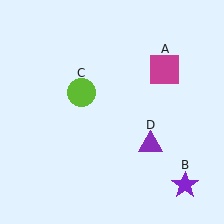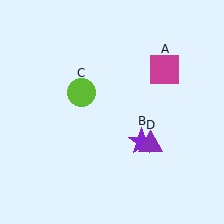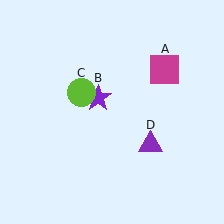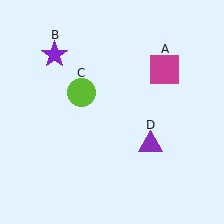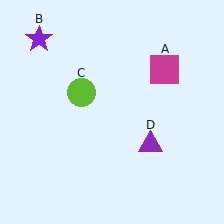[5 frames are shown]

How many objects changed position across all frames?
1 object changed position: purple star (object B).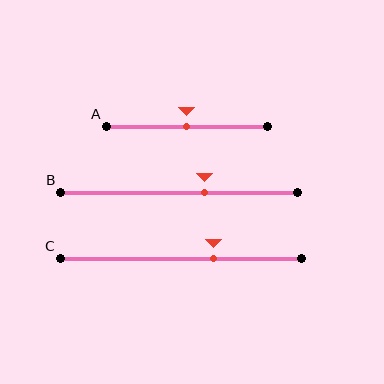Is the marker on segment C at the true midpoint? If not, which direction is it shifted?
No, the marker on segment C is shifted to the right by about 14% of the segment length.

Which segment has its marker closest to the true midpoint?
Segment A has its marker closest to the true midpoint.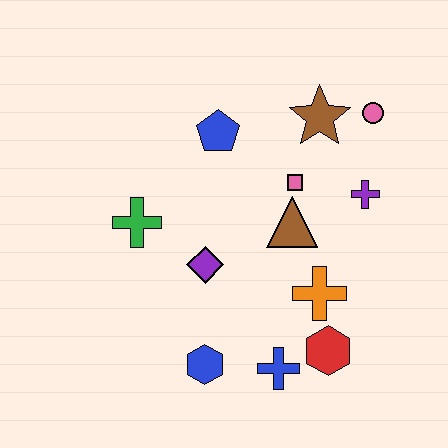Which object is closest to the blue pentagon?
The pink square is closest to the blue pentagon.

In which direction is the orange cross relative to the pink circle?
The orange cross is below the pink circle.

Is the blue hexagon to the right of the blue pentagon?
No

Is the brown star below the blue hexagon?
No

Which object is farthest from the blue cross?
The pink circle is farthest from the blue cross.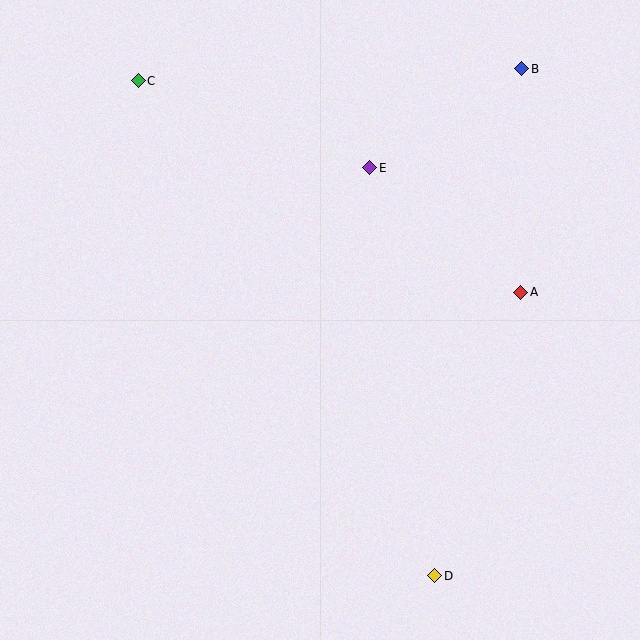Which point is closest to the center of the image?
Point E at (370, 168) is closest to the center.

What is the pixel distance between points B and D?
The distance between B and D is 514 pixels.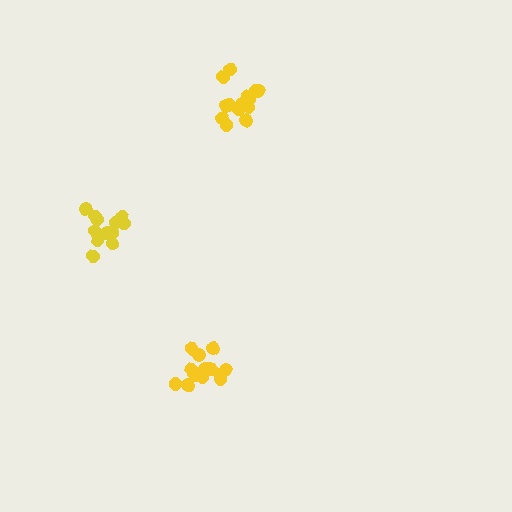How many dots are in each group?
Group 1: 17 dots, Group 2: 14 dots, Group 3: 12 dots (43 total).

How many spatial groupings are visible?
There are 3 spatial groupings.